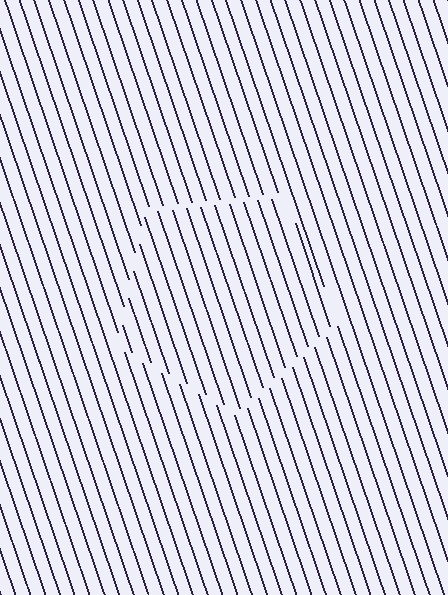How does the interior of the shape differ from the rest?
The interior of the shape contains the same grating, shifted by half a period — the contour is defined by the phase discontinuity where line-ends from the inner and outer gratings abut.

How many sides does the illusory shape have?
5 sides — the line-ends trace a pentagon.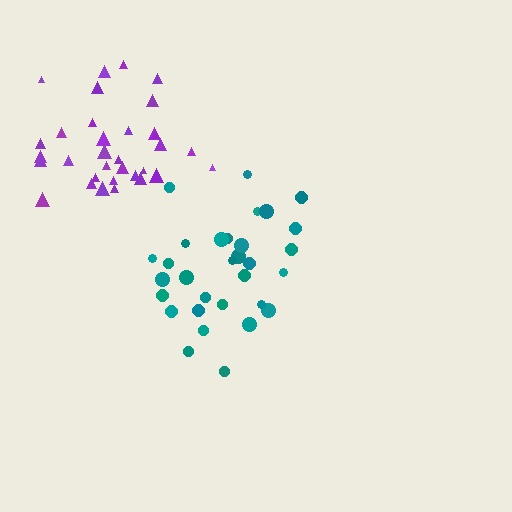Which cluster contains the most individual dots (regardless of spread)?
Purple (33).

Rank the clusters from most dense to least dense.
teal, purple.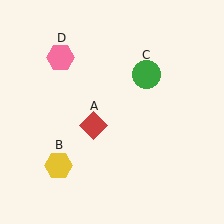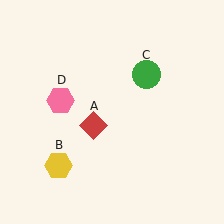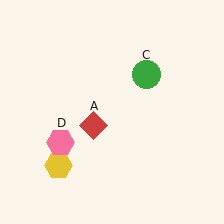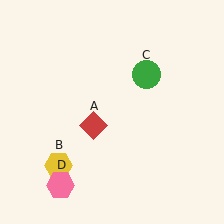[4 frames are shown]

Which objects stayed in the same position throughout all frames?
Red diamond (object A) and yellow hexagon (object B) and green circle (object C) remained stationary.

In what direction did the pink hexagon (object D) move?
The pink hexagon (object D) moved down.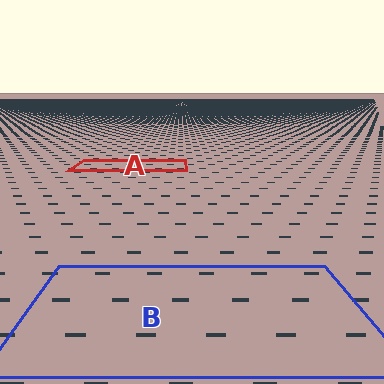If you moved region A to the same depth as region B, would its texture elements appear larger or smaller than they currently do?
They would appear larger. At a closer depth, the same texture elements are projected at a bigger on-screen size.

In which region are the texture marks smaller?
The texture marks are smaller in region A, because it is farther away.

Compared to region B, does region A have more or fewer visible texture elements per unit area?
Region A has more texture elements per unit area — they are packed more densely because it is farther away.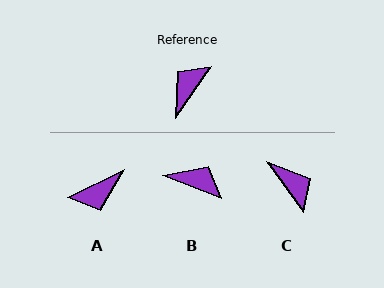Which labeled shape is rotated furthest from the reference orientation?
A, about 151 degrees away.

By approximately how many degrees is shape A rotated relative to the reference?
Approximately 151 degrees counter-clockwise.